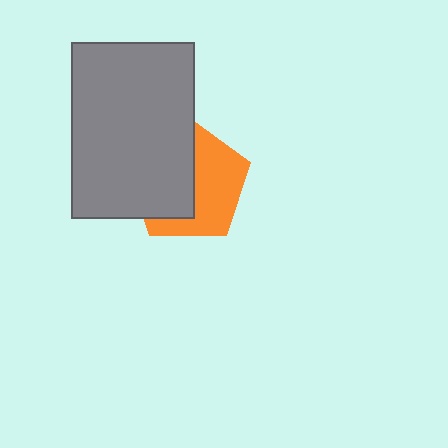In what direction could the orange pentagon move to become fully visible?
The orange pentagon could move right. That would shift it out from behind the gray rectangle entirely.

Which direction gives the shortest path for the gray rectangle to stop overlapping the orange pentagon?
Moving left gives the shortest separation.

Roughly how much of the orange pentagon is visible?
About half of it is visible (roughly 49%).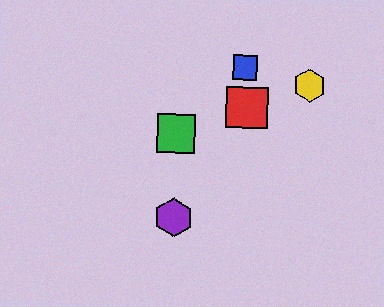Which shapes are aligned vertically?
The green square, the purple hexagon are aligned vertically.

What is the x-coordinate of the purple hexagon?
The purple hexagon is at x≈173.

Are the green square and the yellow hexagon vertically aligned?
No, the green square is at x≈176 and the yellow hexagon is at x≈310.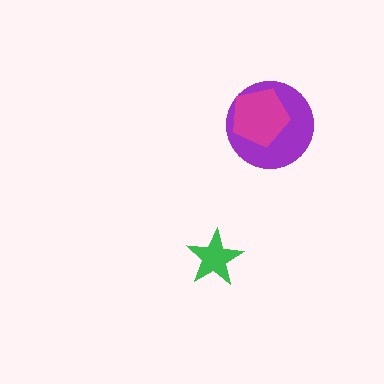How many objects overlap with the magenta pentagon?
1 object overlaps with the magenta pentagon.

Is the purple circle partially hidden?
Yes, it is partially covered by another shape.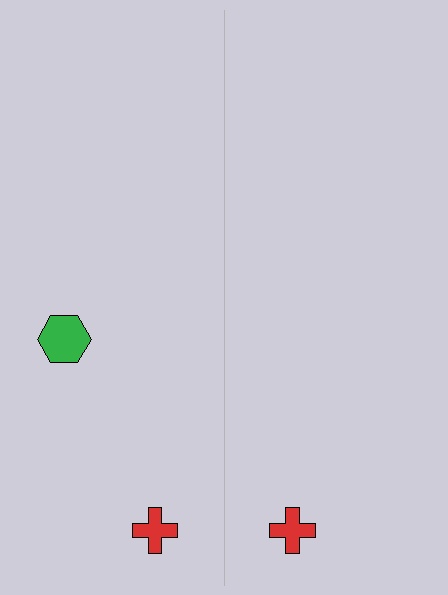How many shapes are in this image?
There are 3 shapes in this image.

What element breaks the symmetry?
A green hexagon is missing from the right side.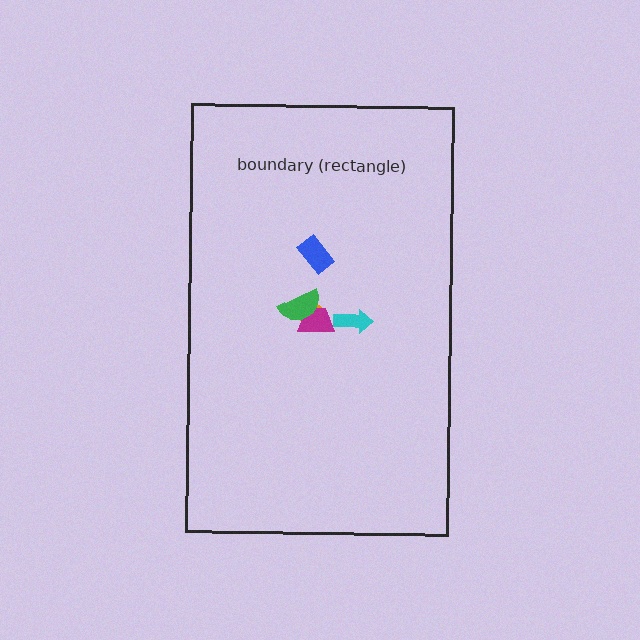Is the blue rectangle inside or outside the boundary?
Inside.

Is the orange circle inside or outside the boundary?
Inside.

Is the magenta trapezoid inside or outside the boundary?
Inside.